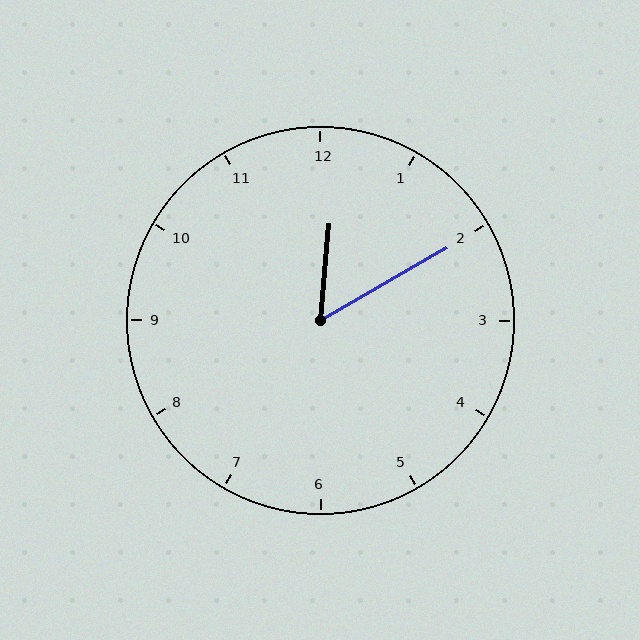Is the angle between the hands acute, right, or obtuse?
It is acute.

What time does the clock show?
12:10.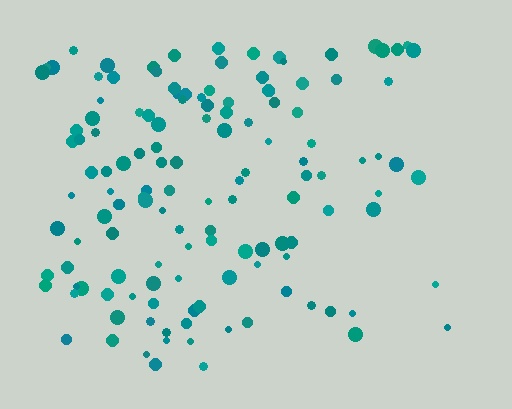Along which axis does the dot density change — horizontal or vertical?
Horizontal.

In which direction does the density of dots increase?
From right to left, with the left side densest.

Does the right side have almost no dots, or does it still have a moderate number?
Still a moderate number, just noticeably fewer than the left.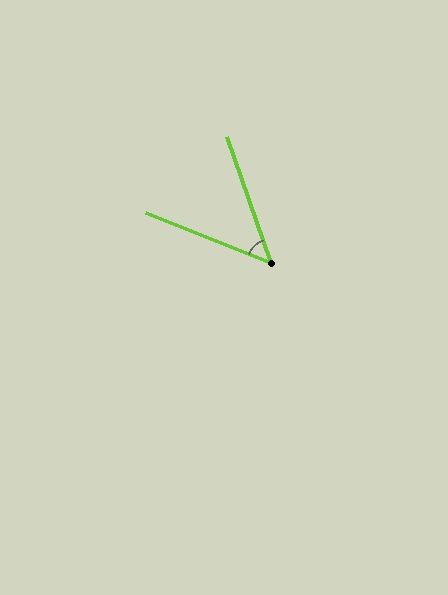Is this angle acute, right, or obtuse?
It is acute.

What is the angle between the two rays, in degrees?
Approximately 49 degrees.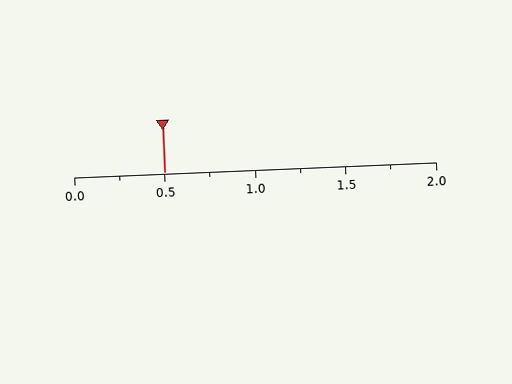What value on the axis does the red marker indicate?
The marker indicates approximately 0.5.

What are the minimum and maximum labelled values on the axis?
The axis runs from 0.0 to 2.0.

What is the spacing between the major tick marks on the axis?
The major ticks are spaced 0.5 apart.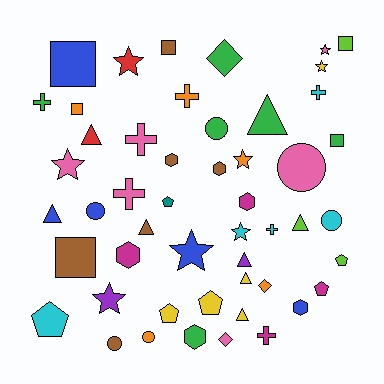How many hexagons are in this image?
There are 6 hexagons.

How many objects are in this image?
There are 50 objects.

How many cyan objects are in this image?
There are 5 cyan objects.